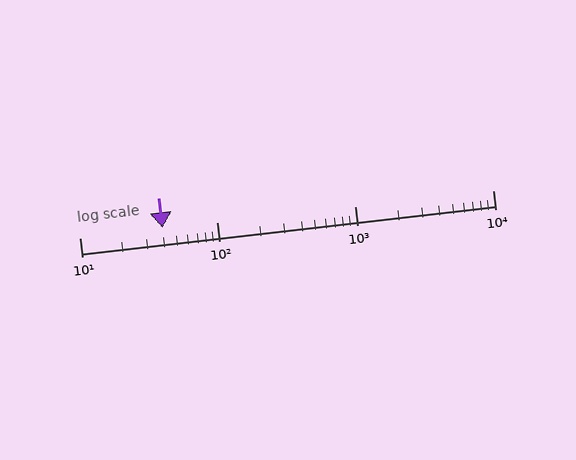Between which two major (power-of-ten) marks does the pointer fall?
The pointer is between 10 and 100.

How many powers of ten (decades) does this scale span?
The scale spans 3 decades, from 10 to 10000.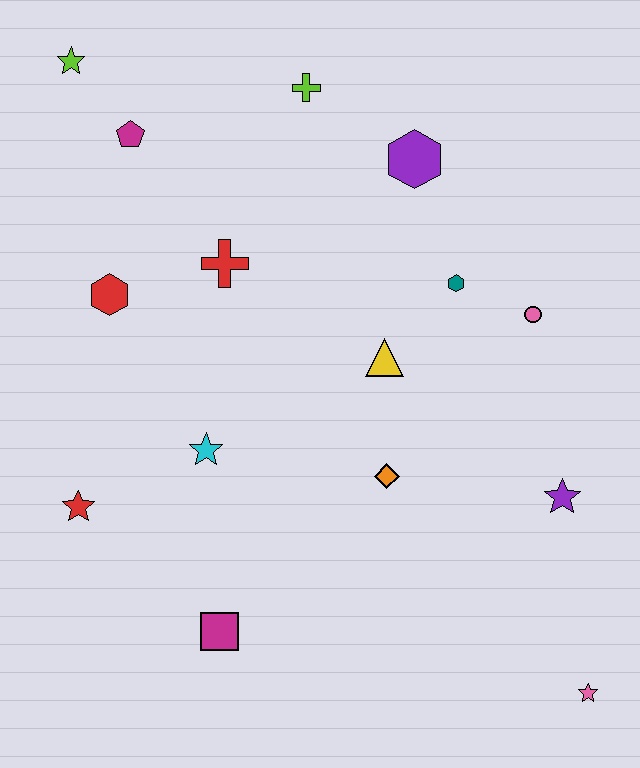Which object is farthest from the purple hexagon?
The pink star is farthest from the purple hexagon.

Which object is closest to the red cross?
The red hexagon is closest to the red cross.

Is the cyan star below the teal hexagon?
Yes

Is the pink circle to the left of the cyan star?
No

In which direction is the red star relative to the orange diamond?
The red star is to the left of the orange diamond.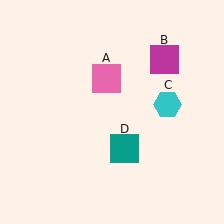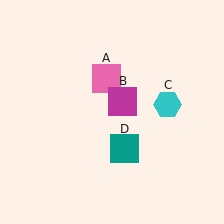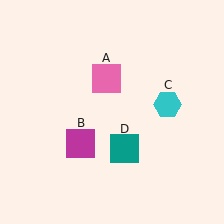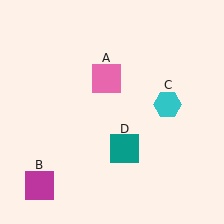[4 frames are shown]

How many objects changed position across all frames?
1 object changed position: magenta square (object B).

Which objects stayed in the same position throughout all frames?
Pink square (object A) and cyan hexagon (object C) and teal square (object D) remained stationary.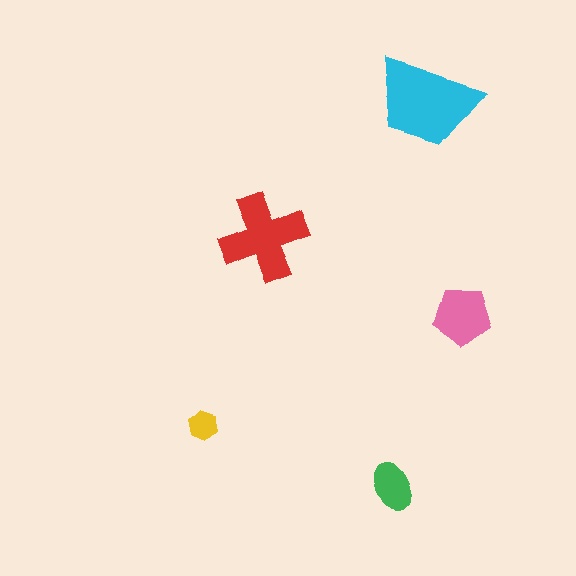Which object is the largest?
The cyan trapezoid.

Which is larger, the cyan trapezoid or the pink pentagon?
The cyan trapezoid.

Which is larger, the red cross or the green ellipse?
The red cross.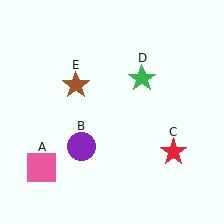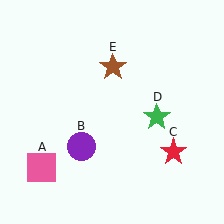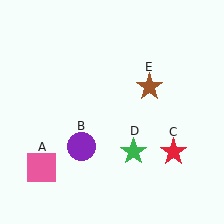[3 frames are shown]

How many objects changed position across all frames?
2 objects changed position: green star (object D), brown star (object E).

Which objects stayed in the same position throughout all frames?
Pink square (object A) and purple circle (object B) and red star (object C) remained stationary.